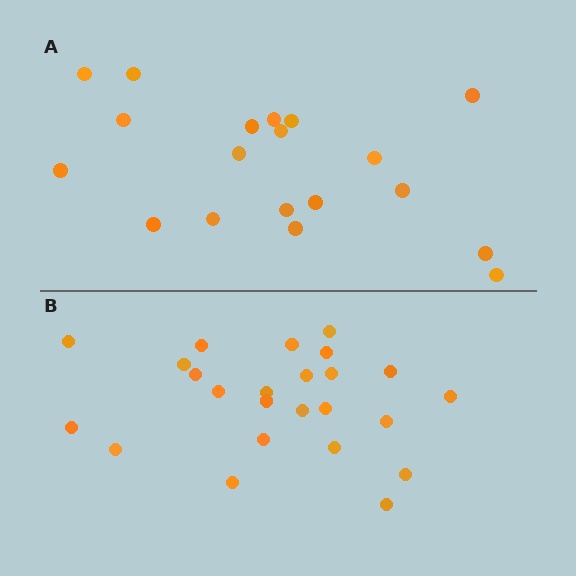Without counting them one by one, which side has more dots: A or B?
Region B (the bottom region) has more dots.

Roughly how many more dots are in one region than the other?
Region B has about 5 more dots than region A.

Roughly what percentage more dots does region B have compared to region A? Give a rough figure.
About 25% more.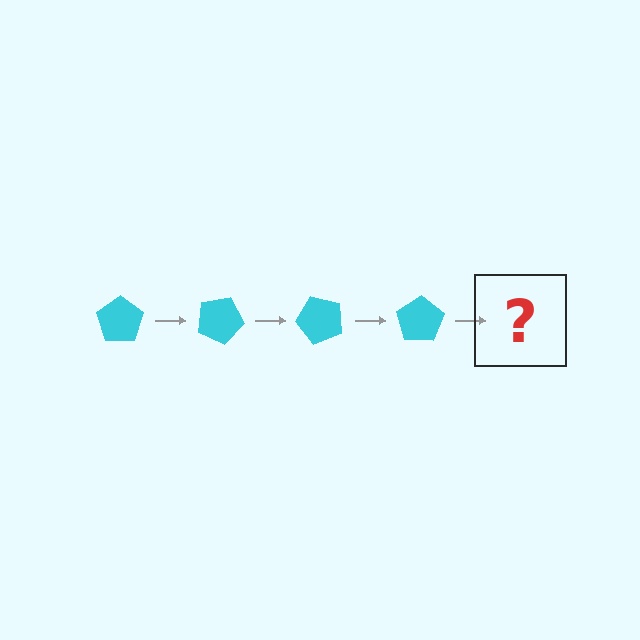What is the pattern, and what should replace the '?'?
The pattern is that the pentagon rotates 25 degrees each step. The '?' should be a cyan pentagon rotated 100 degrees.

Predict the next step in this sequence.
The next step is a cyan pentagon rotated 100 degrees.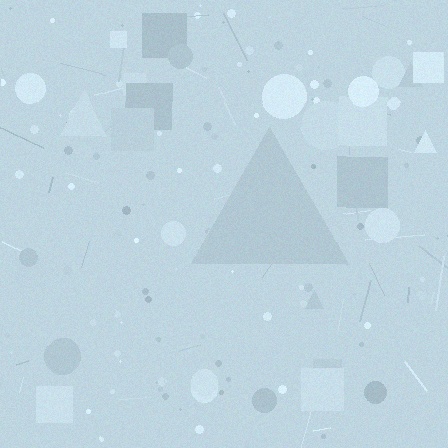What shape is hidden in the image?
A triangle is hidden in the image.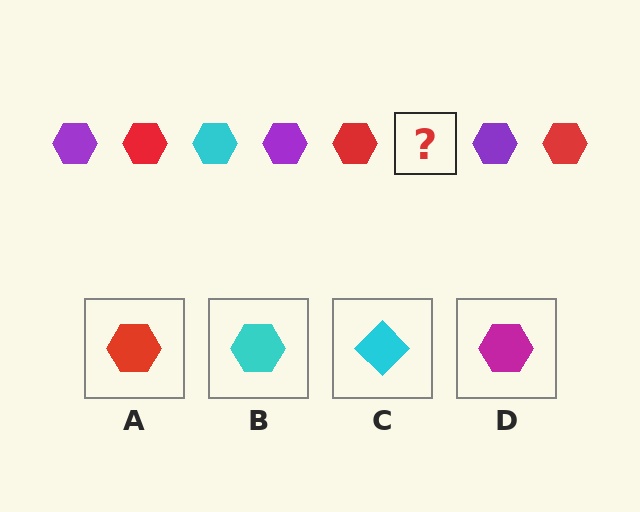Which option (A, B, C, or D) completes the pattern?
B.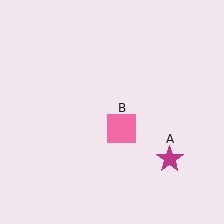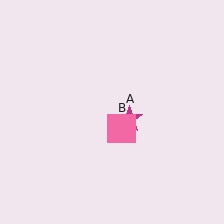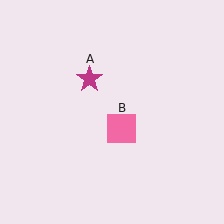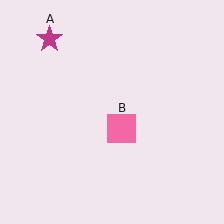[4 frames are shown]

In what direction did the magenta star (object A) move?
The magenta star (object A) moved up and to the left.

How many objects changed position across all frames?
1 object changed position: magenta star (object A).